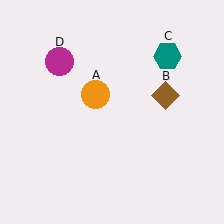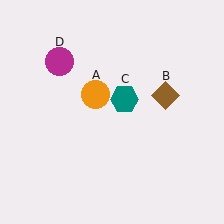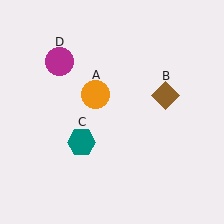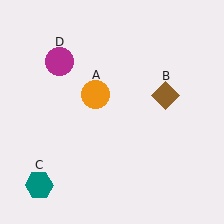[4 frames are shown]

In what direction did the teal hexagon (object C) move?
The teal hexagon (object C) moved down and to the left.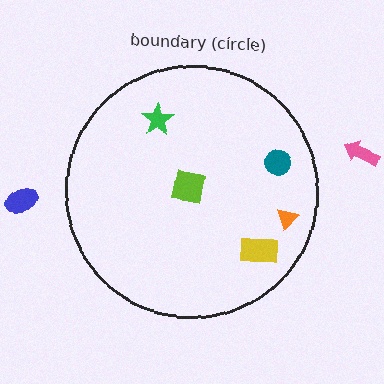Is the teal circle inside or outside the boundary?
Inside.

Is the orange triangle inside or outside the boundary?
Inside.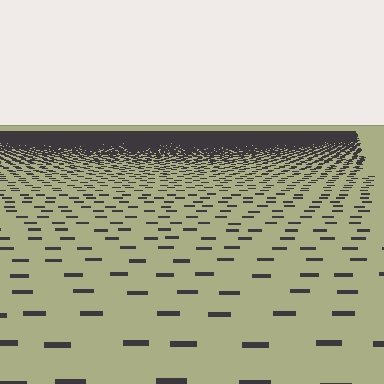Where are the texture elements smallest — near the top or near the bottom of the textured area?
Near the top.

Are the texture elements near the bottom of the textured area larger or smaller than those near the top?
Larger. Near the bottom, elements are closer to the viewer and appear at a bigger on-screen size.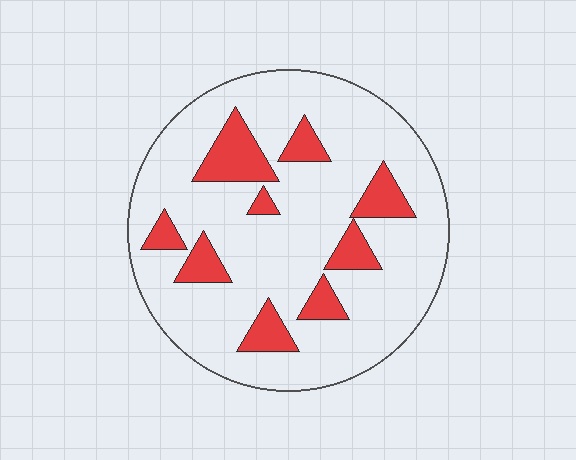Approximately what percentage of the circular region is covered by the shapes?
Approximately 20%.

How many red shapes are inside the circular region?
9.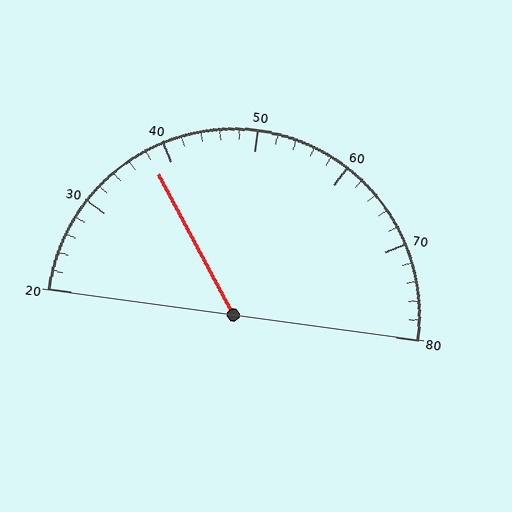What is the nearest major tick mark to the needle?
The nearest major tick mark is 40.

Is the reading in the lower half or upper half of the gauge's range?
The reading is in the lower half of the range (20 to 80).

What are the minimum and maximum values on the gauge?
The gauge ranges from 20 to 80.